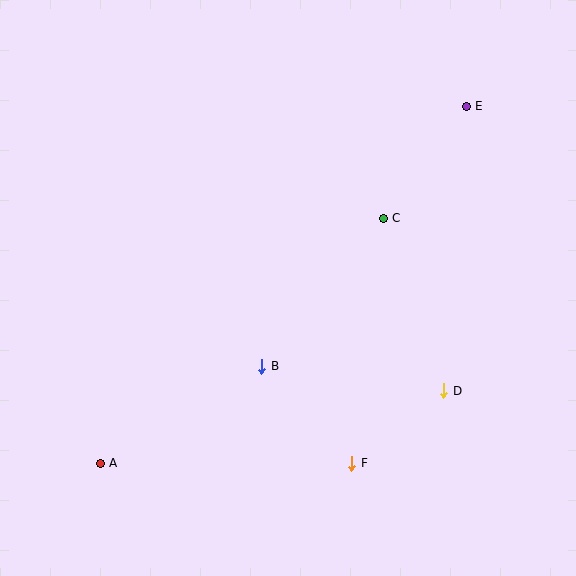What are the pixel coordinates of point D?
Point D is at (444, 391).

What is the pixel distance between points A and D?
The distance between A and D is 351 pixels.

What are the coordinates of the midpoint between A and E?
The midpoint between A and E is at (283, 285).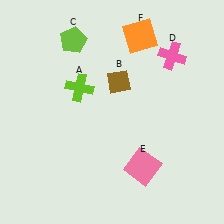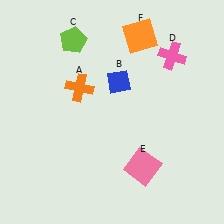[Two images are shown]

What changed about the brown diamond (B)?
In Image 1, B is brown. In Image 2, it changed to blue.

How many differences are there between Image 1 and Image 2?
There are 2 differences between the two images.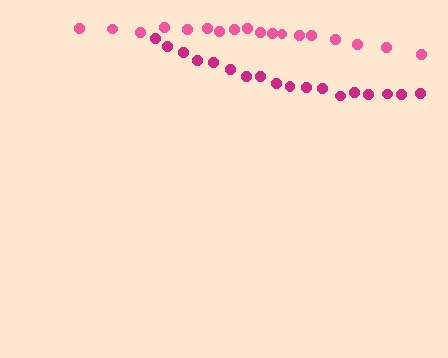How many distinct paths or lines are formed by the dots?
There are 2 distinct paths.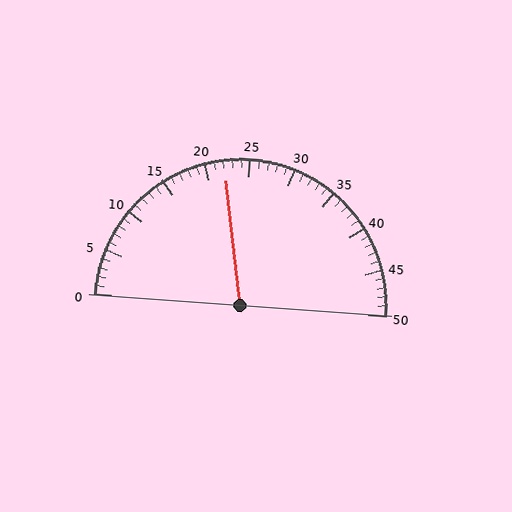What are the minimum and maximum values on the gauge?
The gauge ranges from 0 to 50.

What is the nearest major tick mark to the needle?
The nearest major tick mark is 20.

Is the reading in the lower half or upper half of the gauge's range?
The reading is in the lower half of the range (0 to 50).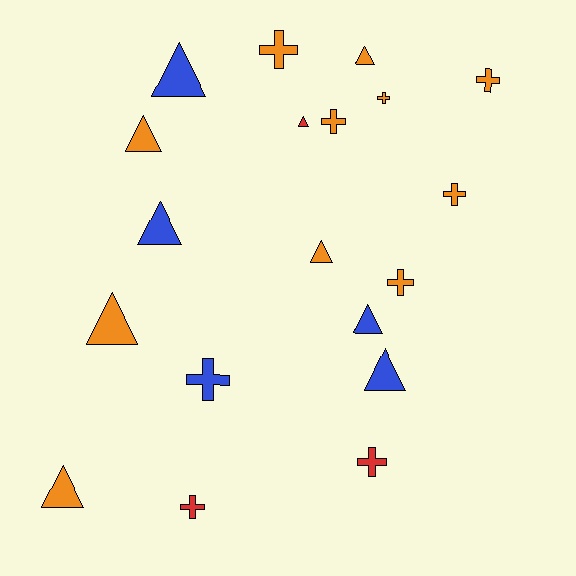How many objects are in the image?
There are 19 objects.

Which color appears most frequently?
Orange, with 11 objects.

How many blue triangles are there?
There are 4 blue triangles.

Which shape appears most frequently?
Triangle, with 10 objects.